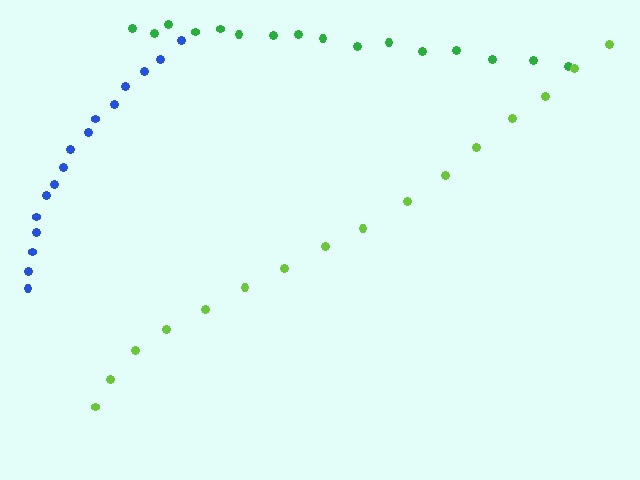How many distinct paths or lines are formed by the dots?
There are 3 distinct paths.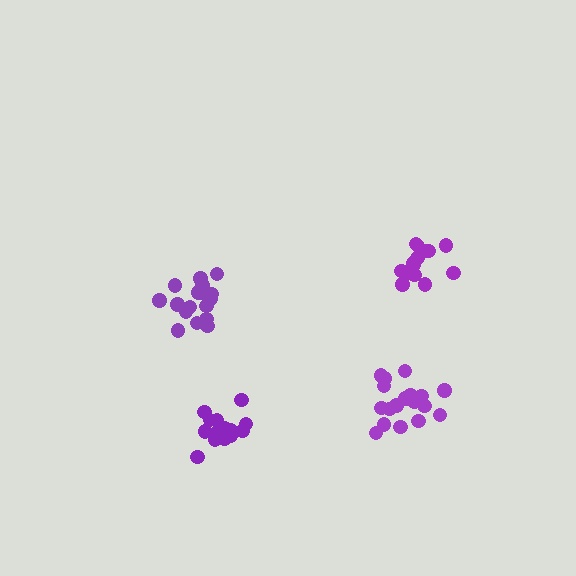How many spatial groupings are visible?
There are 4 spatial groupings.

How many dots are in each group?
Group 1: 18 dots, Group 2: 19 dots, Group 3: 14 dots, Group 4: 18 dots (69 total).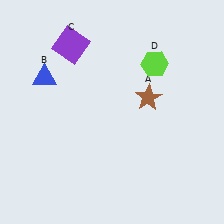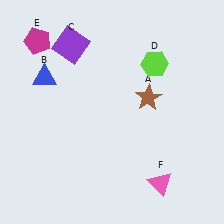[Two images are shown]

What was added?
A magenta pentagon (E), a pink triangle (F) were added in Image 2.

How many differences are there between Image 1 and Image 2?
There are 2 differences between the two images.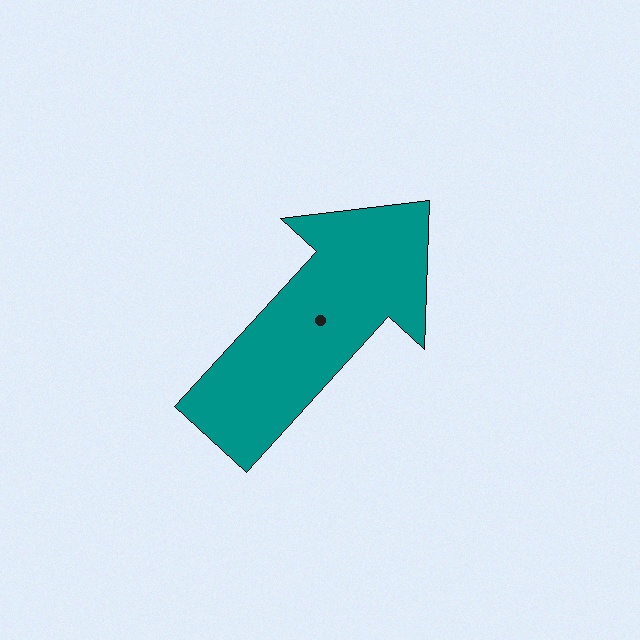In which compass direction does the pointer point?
Northeast.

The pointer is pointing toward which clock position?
Roughly 1 o'clock.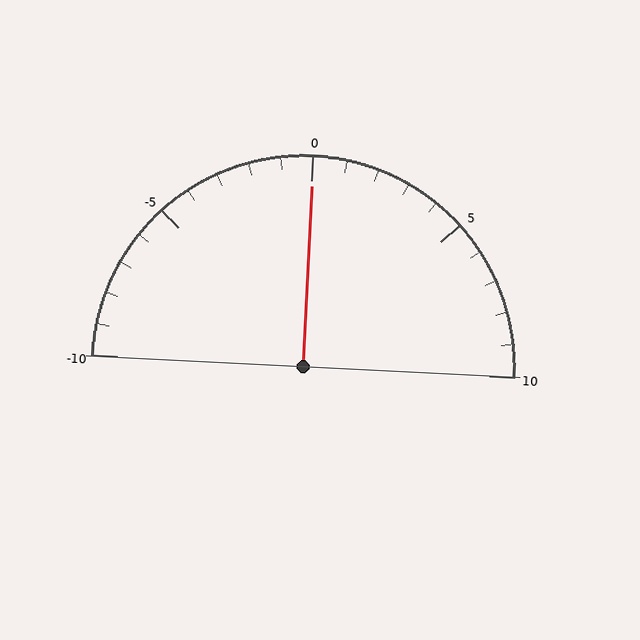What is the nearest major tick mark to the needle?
The nearest major tick mark is 0.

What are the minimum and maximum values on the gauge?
The gauge ranges from -10 to 10.